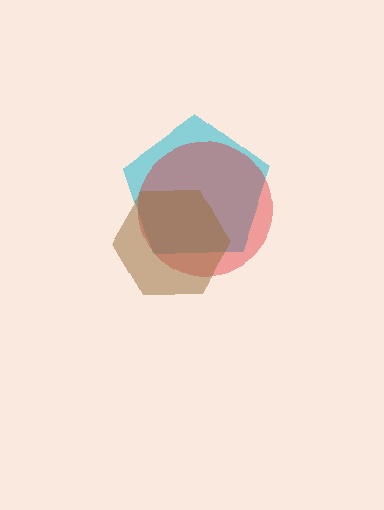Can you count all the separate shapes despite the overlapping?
Yes, there are 3 separate shapes.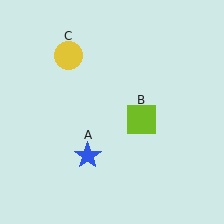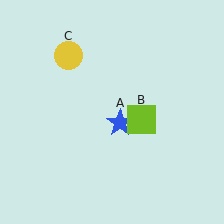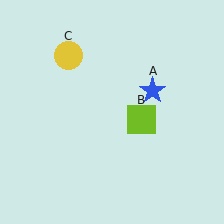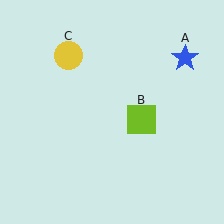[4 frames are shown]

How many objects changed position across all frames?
1 object changed position: blue star (object A).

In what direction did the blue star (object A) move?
The blue star (object A) moved up and to the right.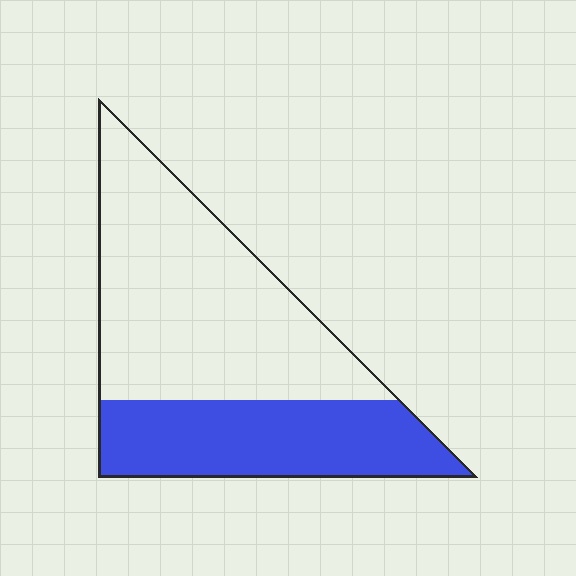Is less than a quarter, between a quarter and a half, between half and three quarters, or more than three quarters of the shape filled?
Between a quarter and a half.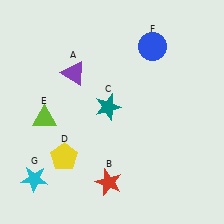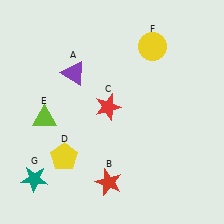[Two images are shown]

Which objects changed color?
C changed from teal to red. F changed from blue to yellow. G changed from cyan to teal.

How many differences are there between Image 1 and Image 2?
There are 3 differences between the two images.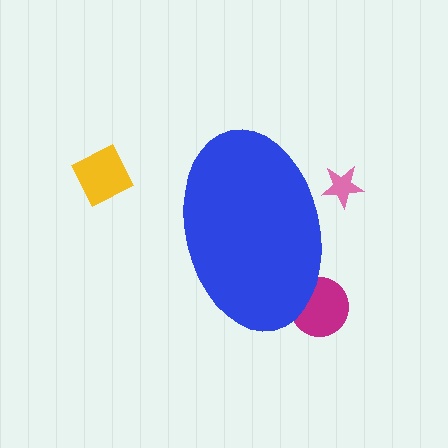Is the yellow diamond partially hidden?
No, the yellow diamond is fully visible.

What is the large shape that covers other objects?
A blue ellipse.